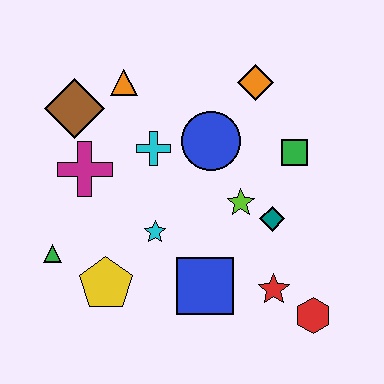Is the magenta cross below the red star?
No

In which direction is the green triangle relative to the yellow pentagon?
The green triangle is to the left of the yellow pentagon.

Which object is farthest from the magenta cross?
The red hexagon is farthest from the magenta cross.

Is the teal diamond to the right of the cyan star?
Yes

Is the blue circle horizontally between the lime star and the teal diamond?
No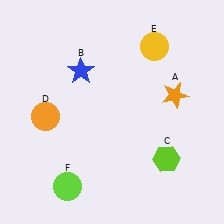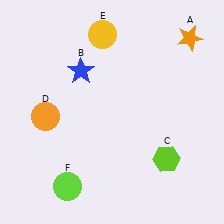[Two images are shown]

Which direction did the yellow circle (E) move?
The yellow circle (E) moved left.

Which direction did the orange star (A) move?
The orange star (A) moved up.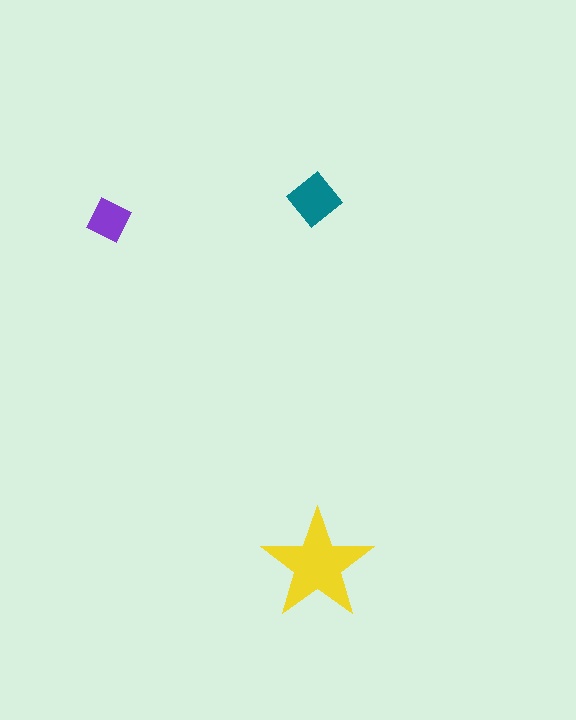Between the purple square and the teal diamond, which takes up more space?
The teal diamond.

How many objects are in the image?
There are 3 objects in the image.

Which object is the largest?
The yellow star.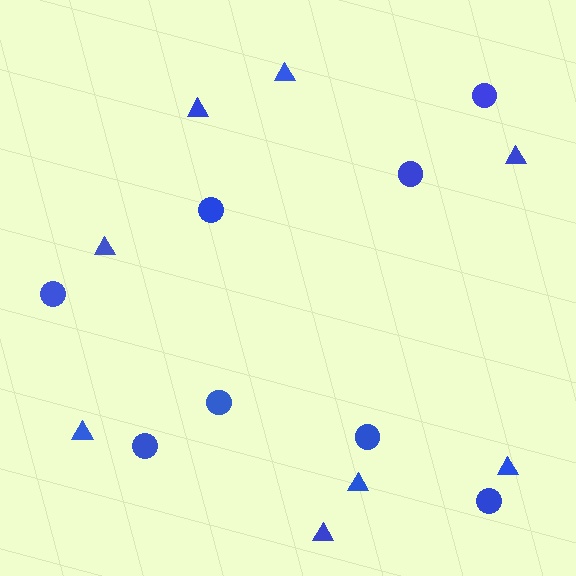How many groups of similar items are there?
There are 2 groups: one group of triangles (8) and one group of circles (8).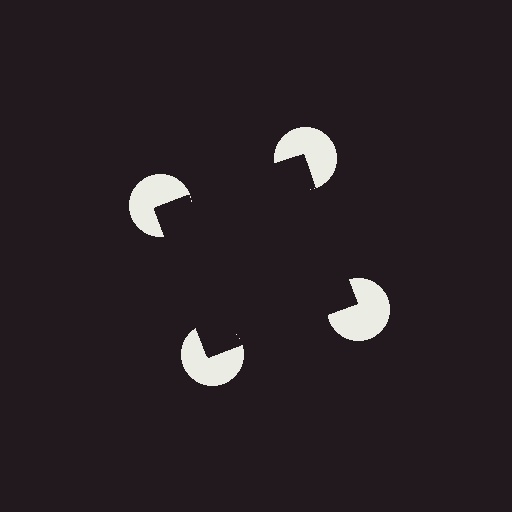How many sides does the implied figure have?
4 sides.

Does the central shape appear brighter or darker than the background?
It typically appears slightly darker than the background, even though no actual brightness change is drawn.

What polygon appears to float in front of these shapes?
An illusory square — its edges are inferred from the aligned wedge cuts in the pac-man discs, not physically drawn.